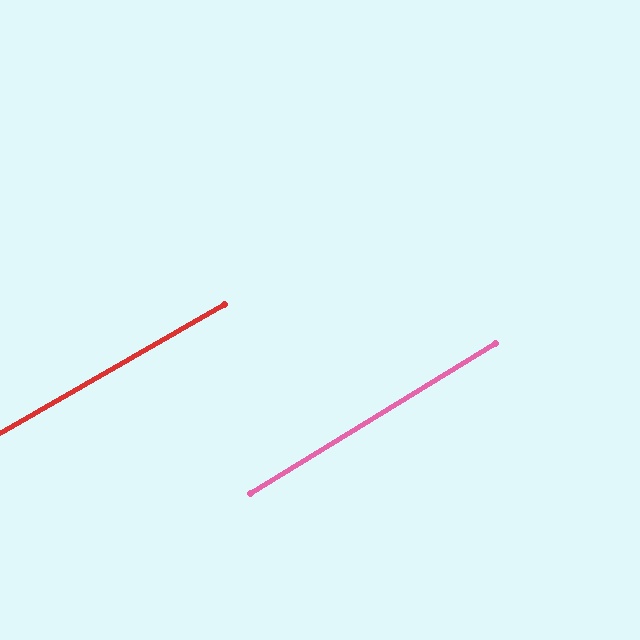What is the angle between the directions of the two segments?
Approximately 2 degrees.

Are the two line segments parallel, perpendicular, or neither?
Parallel — their directions differ by only 1.7°.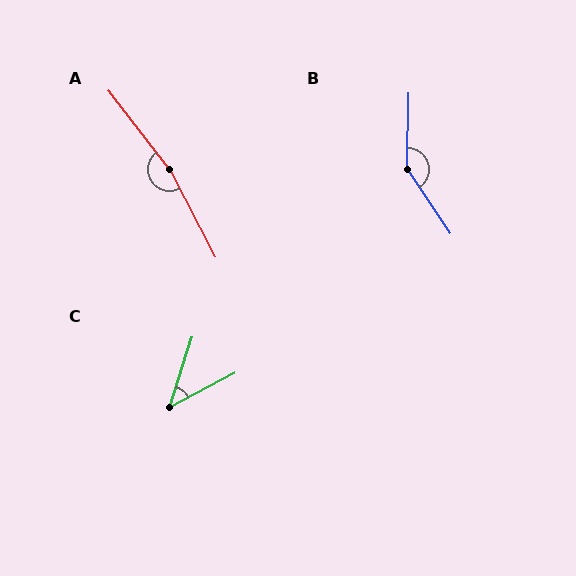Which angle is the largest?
A, at approximately 170 degrees.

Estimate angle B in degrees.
Approximately 145 degrees.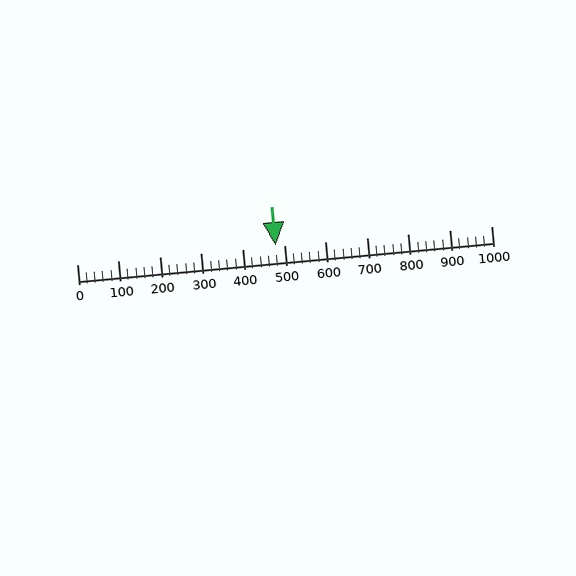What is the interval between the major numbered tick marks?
The major tick marks are spaced 100 units apart.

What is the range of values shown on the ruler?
The ruler shows values from 0 to 1000.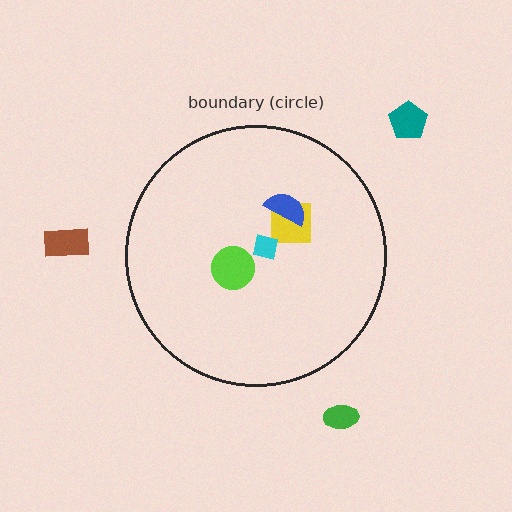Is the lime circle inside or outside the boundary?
Inside.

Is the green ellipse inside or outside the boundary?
Outside.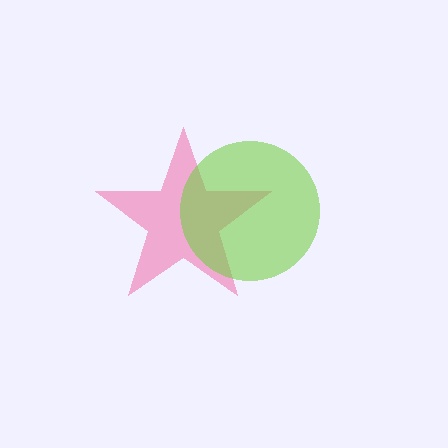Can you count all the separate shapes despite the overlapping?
Yes, there are 2 separate shapes.